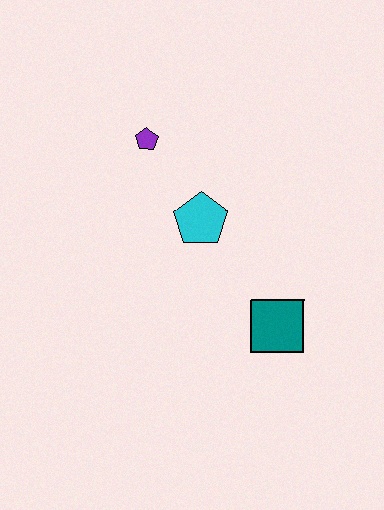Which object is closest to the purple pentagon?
The cyan pentagon is closest to the purple pentagon.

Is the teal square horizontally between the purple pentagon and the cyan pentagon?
No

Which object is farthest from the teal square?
The purple pentagon is farthest from the teal square.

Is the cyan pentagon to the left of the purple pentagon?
No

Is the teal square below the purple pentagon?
Yes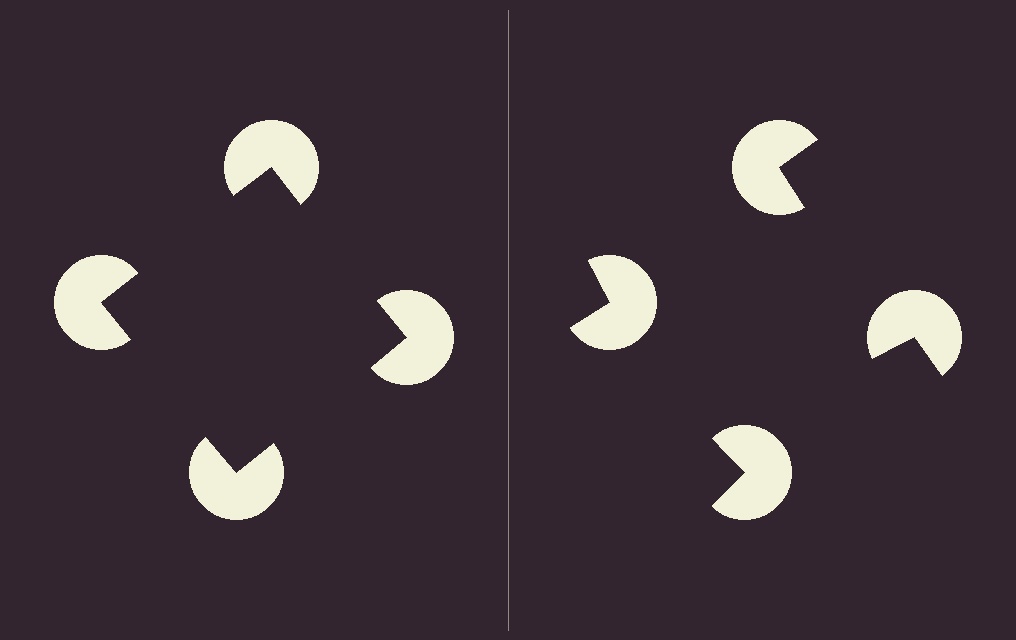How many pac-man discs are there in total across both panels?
8 — 4 on each side.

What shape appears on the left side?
An illusory square.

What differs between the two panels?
The pac-man discs are positioned identically on both sides; only the wedge orientations differ. On the left they align to a square; on the right they are misaligned.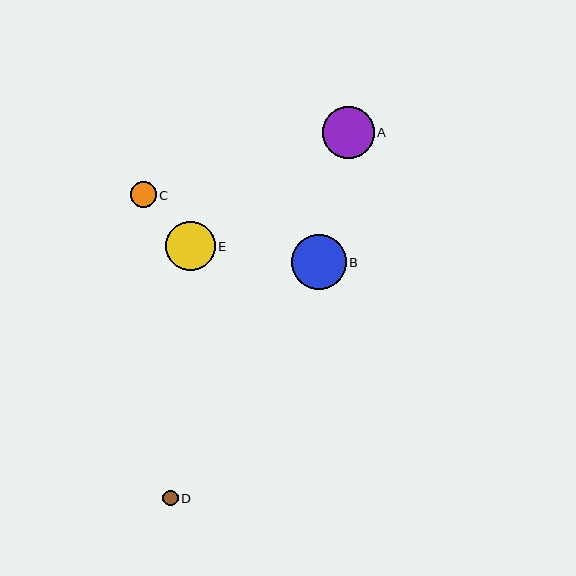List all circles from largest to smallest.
From largest to smallest: B, A, E, C, D.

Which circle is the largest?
Circle B is the largest with a size of approximately 54 pixels.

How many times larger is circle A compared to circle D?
Circle A is approximately 3.3 times the size of circle D.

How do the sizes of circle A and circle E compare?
Circle A and circle E are approximately the same size.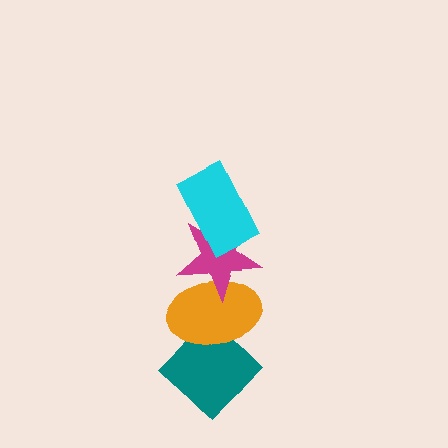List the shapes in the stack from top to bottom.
From top to bottom: the cyan rectangle, the magenta star, the orange ellipse, the teal diamond.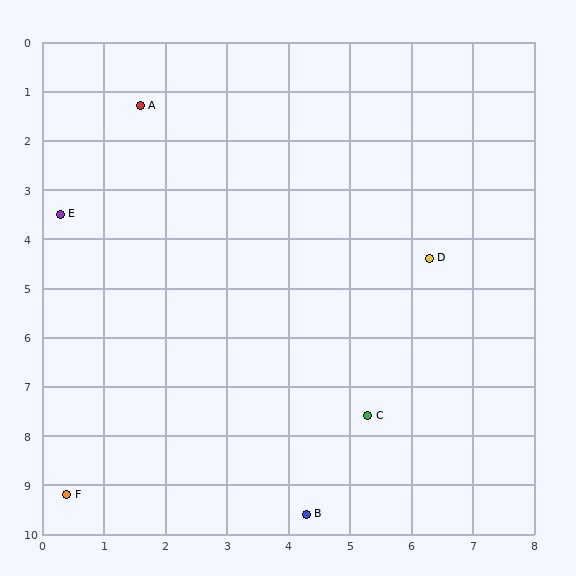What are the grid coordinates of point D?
Point D is at approximately (6.3, 4.4).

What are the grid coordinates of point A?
Point A is at approximately (1.6, 1.3).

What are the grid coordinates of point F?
Point F is at approximately (0.4, 9.2).